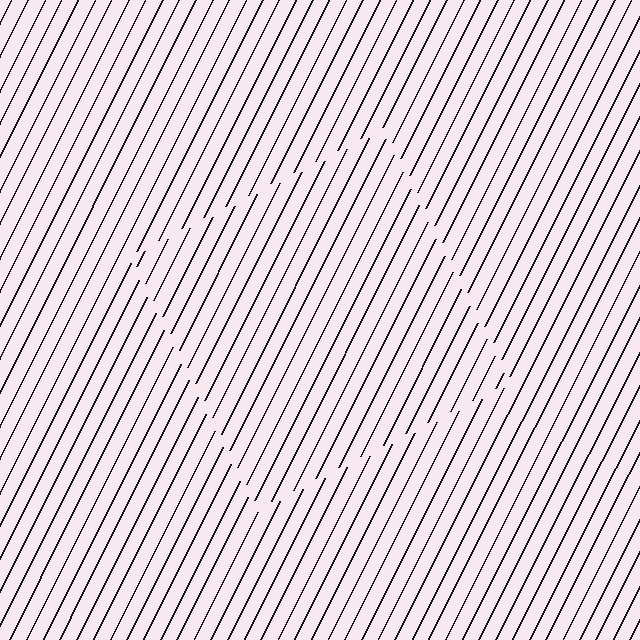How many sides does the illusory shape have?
4 sides — the line-ends trace a square.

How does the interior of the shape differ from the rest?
The interior of the shape contains the same grating, shifted by half a period — the contour is defined by the phase discontinuity where line-ends from the inner and outer gratings abut.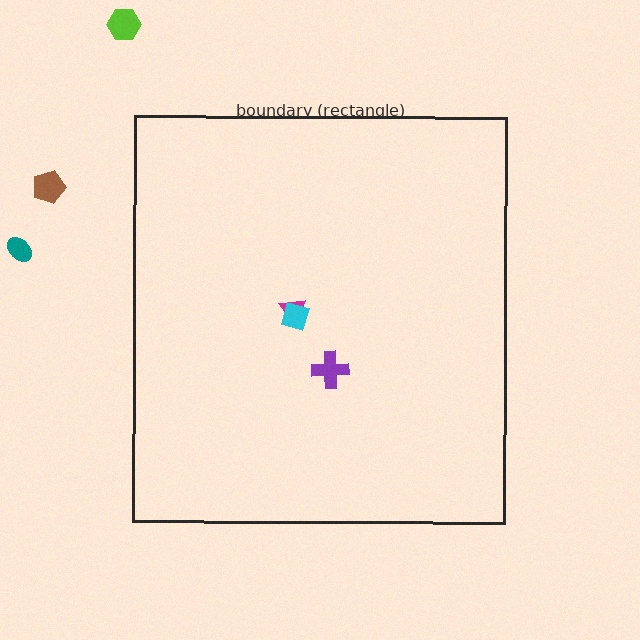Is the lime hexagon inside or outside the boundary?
Outside.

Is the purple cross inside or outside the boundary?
Inside.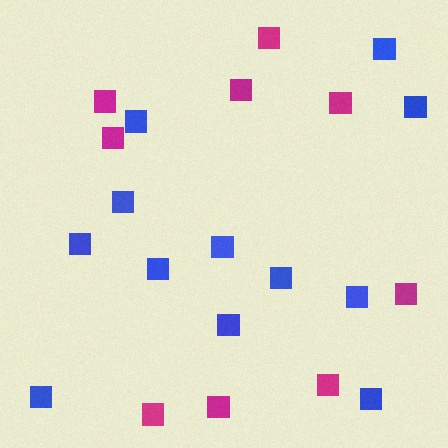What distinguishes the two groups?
There are 2 groups: one group of magenta squares (9) and one group of blue squares (12).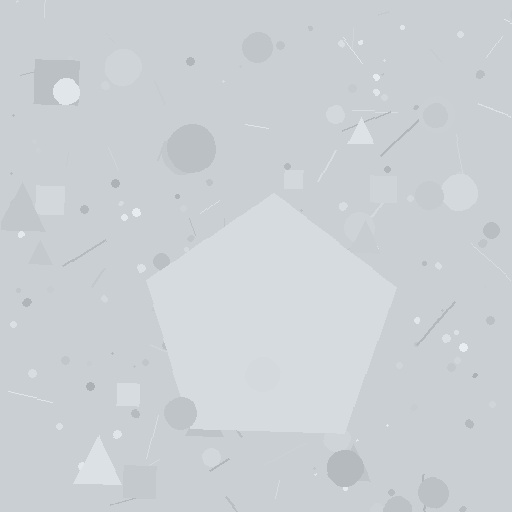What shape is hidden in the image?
A pentagon is hidden in the image.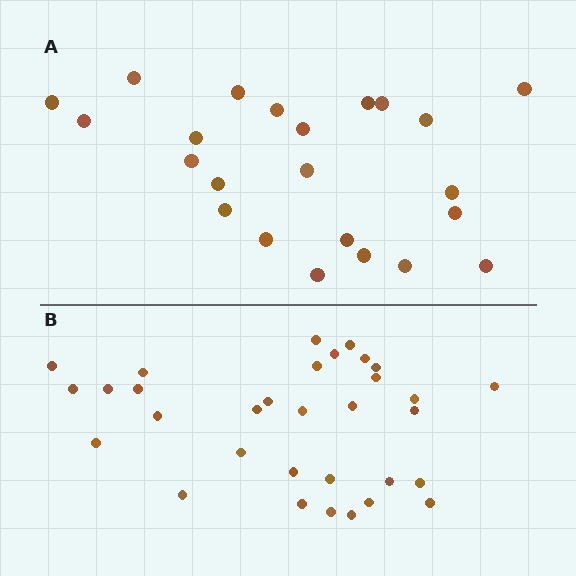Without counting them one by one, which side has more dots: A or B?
Region B (the bottom region) has more dots.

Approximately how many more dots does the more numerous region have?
Region B has roughly 8 or so more dots than region A.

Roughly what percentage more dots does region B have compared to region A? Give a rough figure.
About 40% more.